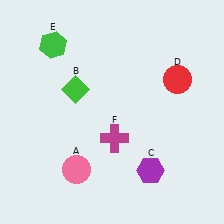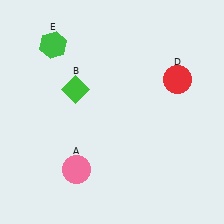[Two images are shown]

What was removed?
The magenta cross (F), the purple hexagon (C) were removed in Image 2.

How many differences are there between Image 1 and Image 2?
There are 2 differences between the two images.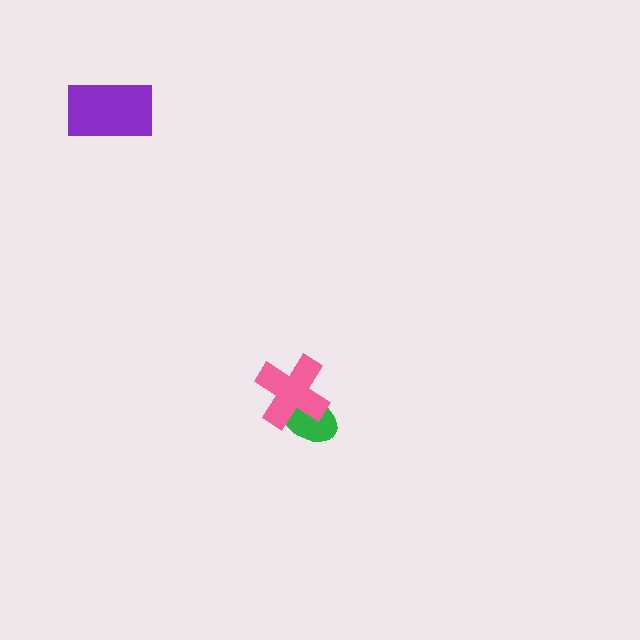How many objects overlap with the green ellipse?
1 object overlaps with the green ellipse.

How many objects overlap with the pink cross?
1 object overlaps with the pink cross.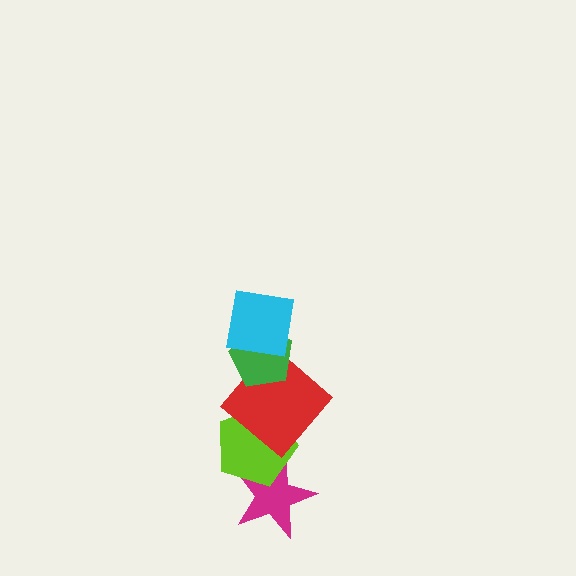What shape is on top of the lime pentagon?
The red diamond is on top of the lime pentagon.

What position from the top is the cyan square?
The cyan square is 1st from the top.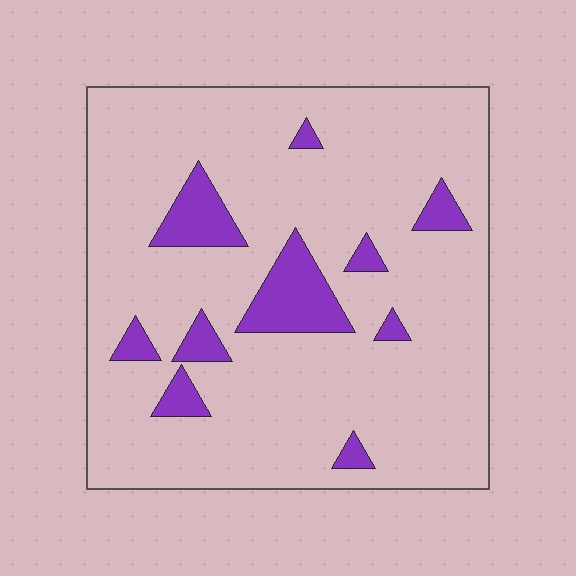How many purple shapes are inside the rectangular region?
10.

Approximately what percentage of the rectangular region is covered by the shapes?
Approximately 10%.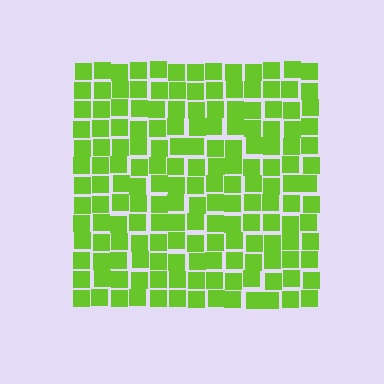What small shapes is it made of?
It is made of small squares.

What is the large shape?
The large shape is a square.